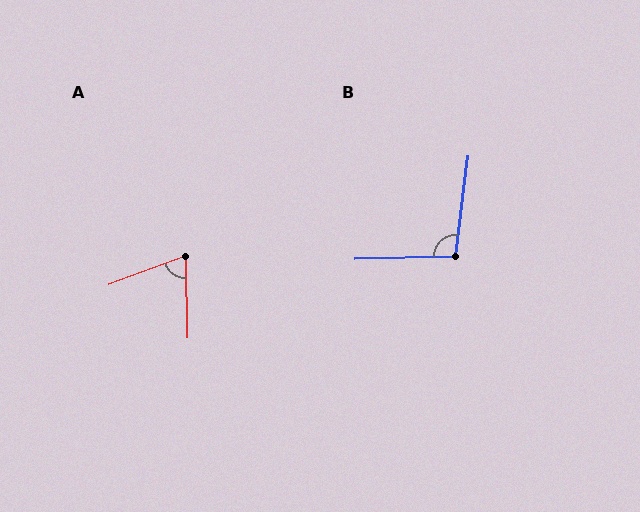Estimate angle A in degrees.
Approximately 71 degrees.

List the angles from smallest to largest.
A (71°), B (98°).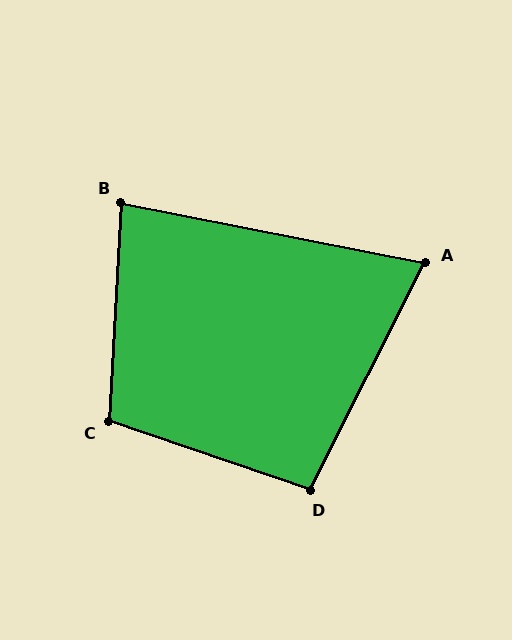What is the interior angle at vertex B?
Approximately 82 degrees (acute).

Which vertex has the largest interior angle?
C, at approximately 106 degrees.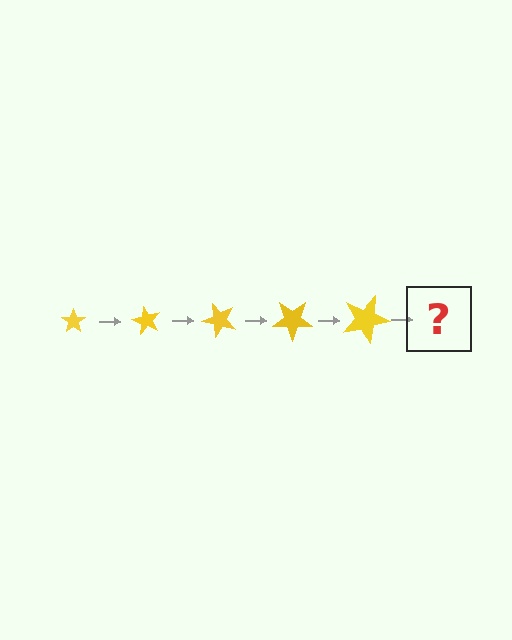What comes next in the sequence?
The next element should be a star, larger than the previous one and rotated 300 degrees from the start.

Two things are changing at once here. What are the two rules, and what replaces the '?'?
The two rules are that the star grows larger each step and it rotates 60 degrees each step. The '?' should be a star, larger than the previous one and rotated 300 degrees from the start.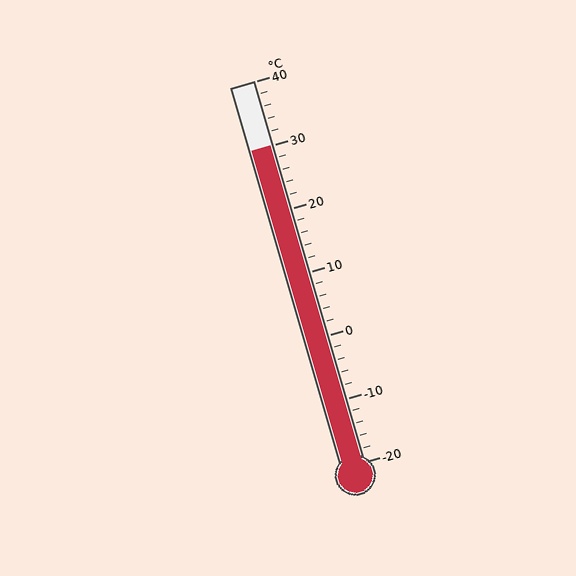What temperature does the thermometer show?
The thermometer shows approximately 30°C.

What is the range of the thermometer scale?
The thermometer scale ranges from -20°C to 40°C.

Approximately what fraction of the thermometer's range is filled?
The thermometer is filled to approximately 85% of its range.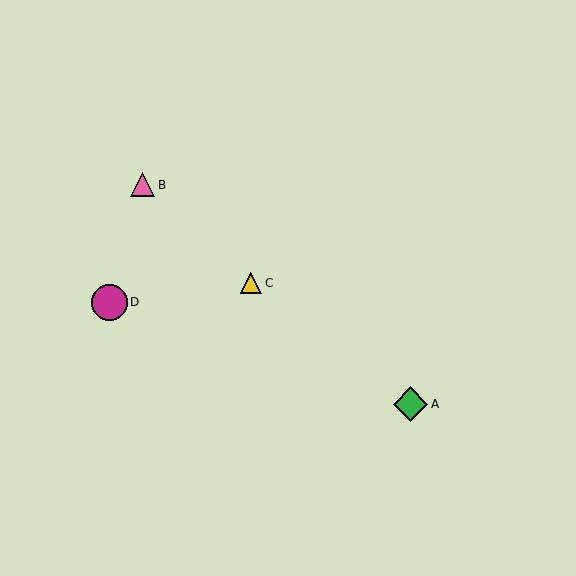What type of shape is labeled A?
Shape A is a green diamond.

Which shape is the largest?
The magenta circle (labeled D) is the largest.